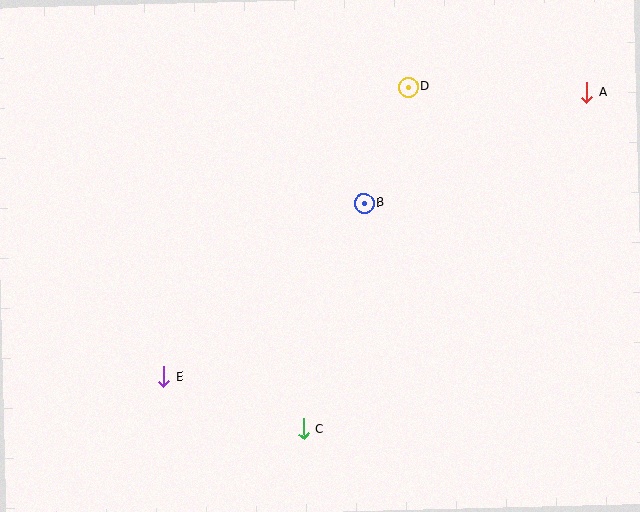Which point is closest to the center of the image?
Point B at (364, 203) is closest to the center.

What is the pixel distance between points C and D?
The distance between C and D is 358 pixels.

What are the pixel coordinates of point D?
Point D is at (408, 87).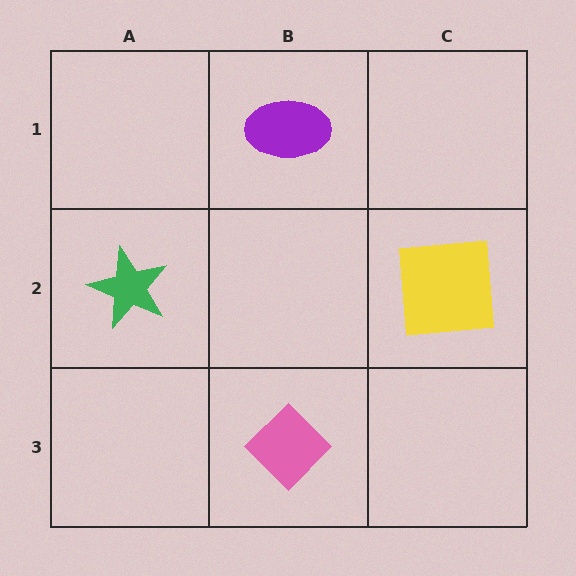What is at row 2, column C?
A yellow square.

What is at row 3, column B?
A pink diamond.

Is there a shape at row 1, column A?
No, that cell is empty.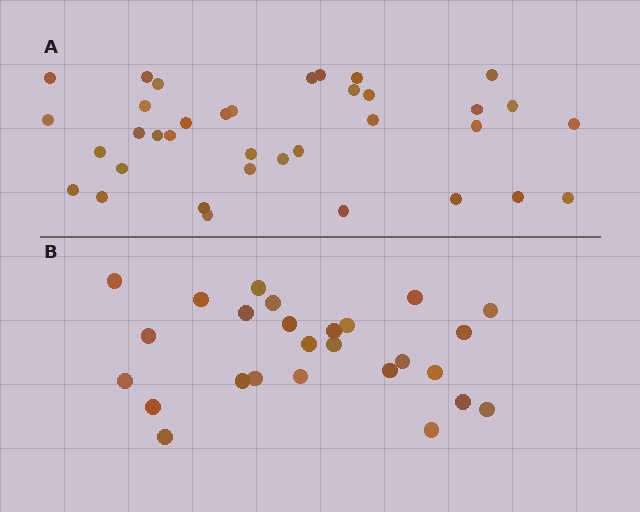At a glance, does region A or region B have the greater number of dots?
Region A (the top region) has more dots.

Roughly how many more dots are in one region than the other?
Region A has roughly 10 or so more dots than region B.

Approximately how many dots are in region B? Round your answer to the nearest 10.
About 30 dots. (The exact count is 26, which rounds to 30.)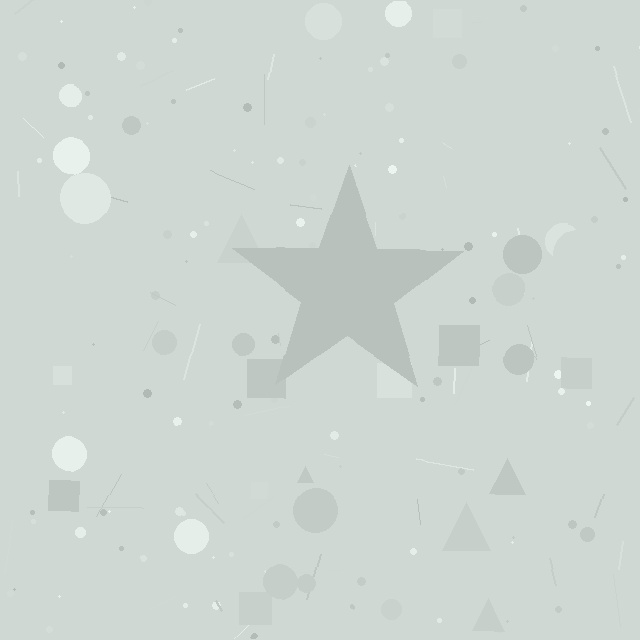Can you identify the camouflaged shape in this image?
The camouflaged shape is a star.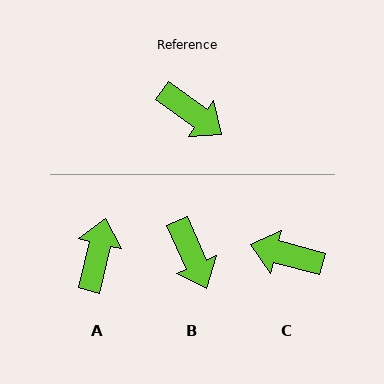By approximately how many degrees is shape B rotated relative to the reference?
Approximately 30 degrees clockwise.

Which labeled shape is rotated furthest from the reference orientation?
C, about 159 degrees away.